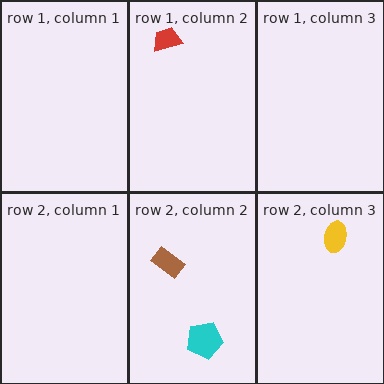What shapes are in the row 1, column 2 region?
The red trapezoid.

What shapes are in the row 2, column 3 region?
The yellow ellipse.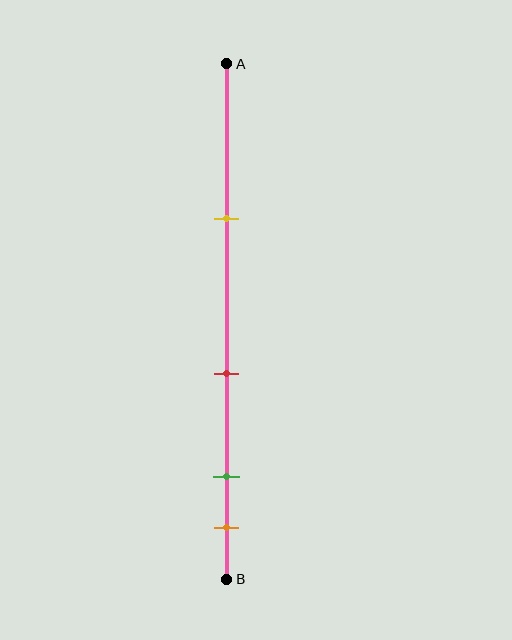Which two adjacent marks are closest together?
The green and orange marks are the closest adjacent pair.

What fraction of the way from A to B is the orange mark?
The orange mark is approximately 90% (0.9) of the way from A to B.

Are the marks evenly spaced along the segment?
No, the marks are not evenly spaced.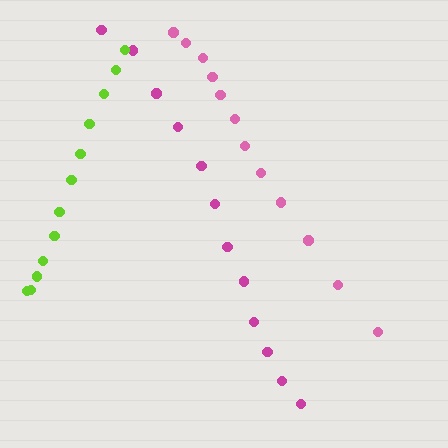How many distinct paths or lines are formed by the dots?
There are 3 distinct paths.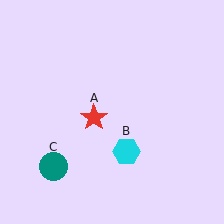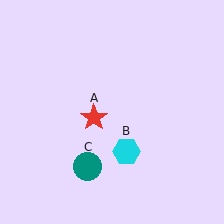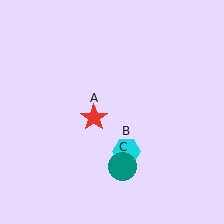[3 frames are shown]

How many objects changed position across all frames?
1 object changed position: teal circle (object C).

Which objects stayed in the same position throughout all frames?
Red star (object A) and cyan hexagon (object B) remained stationary.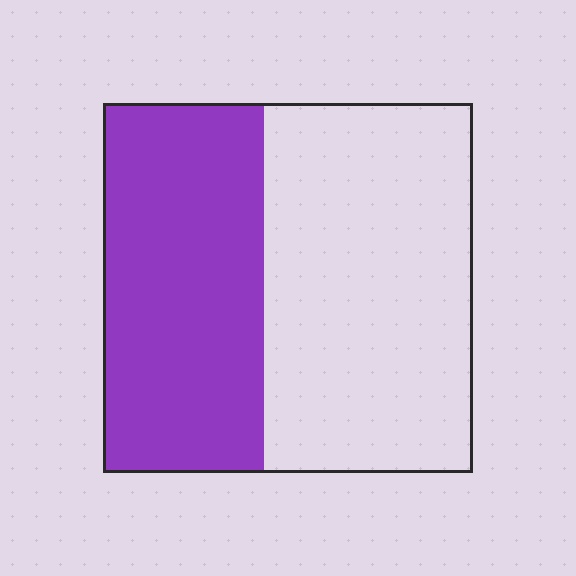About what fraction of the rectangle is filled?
About two fifths (2/5).